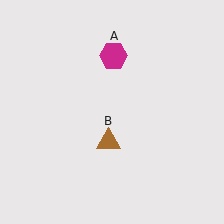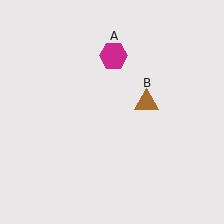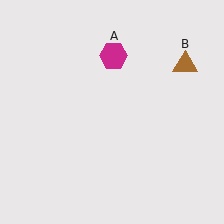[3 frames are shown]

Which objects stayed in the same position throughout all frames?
Magenta hexagon (object A) remained stationary.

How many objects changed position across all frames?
1 object changed position: brown triangle (object B).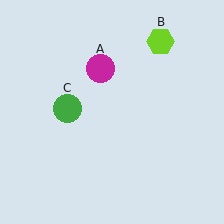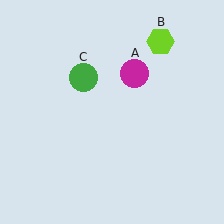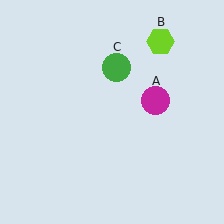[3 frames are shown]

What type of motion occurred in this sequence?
The magenta circle (object A), green circle (object C) rotated clockwise around the center of the scene.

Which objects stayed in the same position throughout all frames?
Lime hexagon (object B) remained stationary.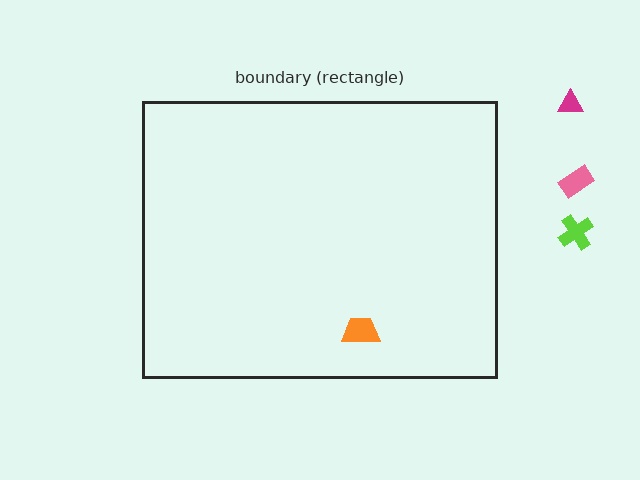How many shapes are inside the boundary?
1 inside, 3 outside.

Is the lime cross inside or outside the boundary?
Outside.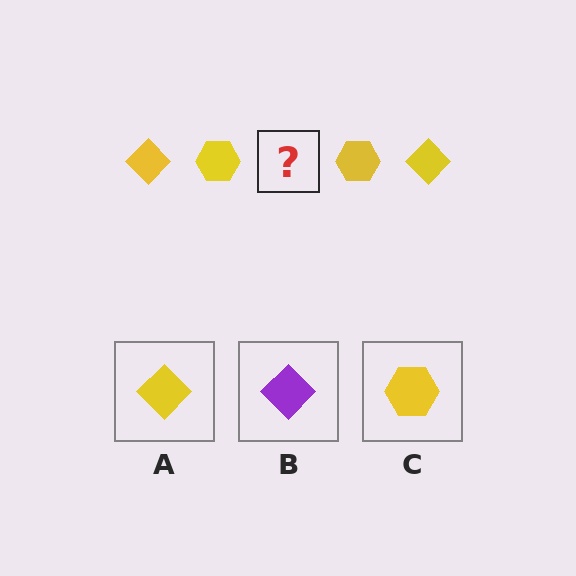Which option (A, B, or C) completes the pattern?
A.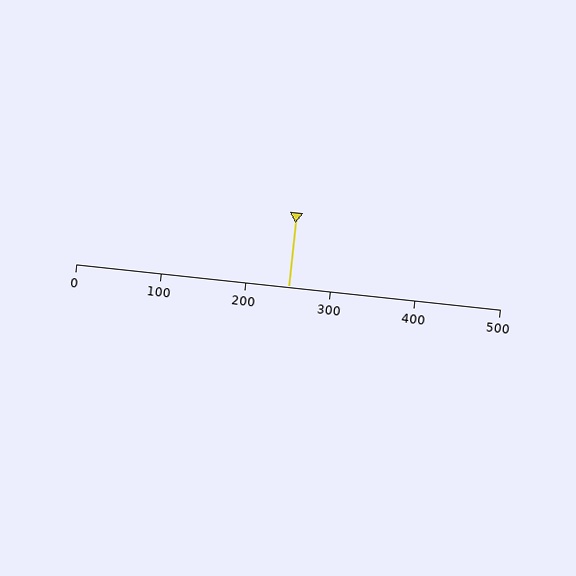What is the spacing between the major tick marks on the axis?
The major ticks are spaced 100 apart.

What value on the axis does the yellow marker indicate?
The marker indicates approximately 250.